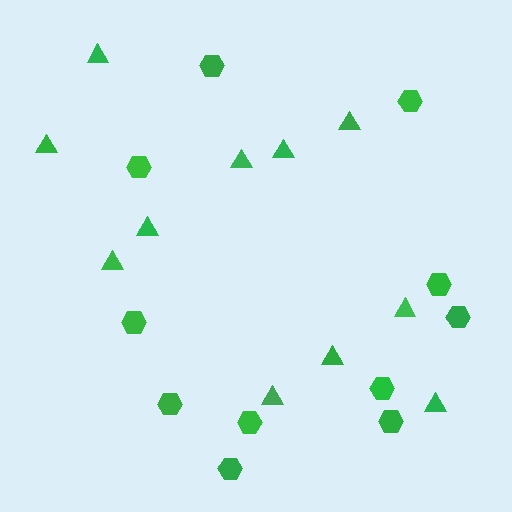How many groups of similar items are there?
There are 2 groups: one group of triangles (11) and one group of hexagons (11).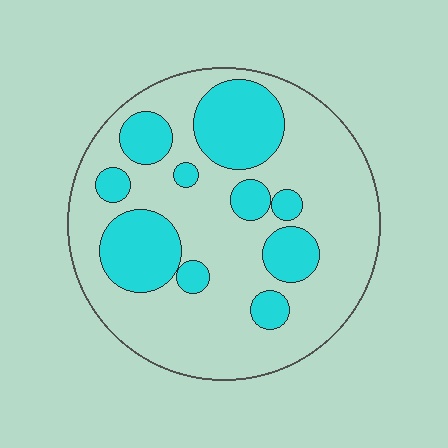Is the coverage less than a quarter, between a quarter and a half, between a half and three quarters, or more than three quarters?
Between a quarter and a half.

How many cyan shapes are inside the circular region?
10.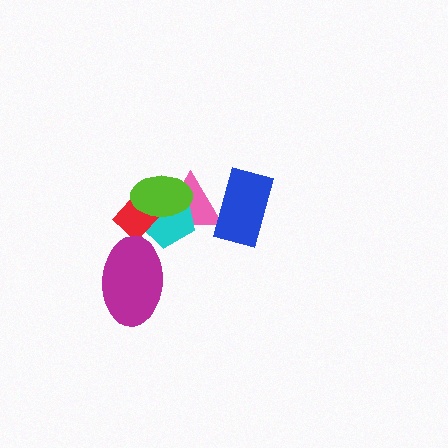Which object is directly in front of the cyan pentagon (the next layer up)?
The red rectangle is directly in front of the cyan pentagon.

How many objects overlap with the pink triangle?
4 objects overlap with the pink triangle.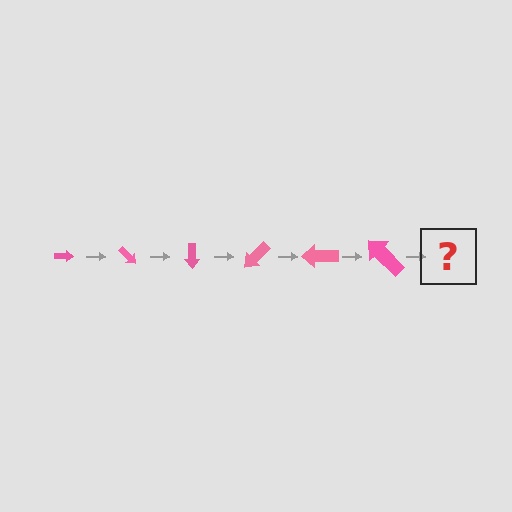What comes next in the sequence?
The next element should be an arrow, larger than the previous one and rotated 270 degrees from the start.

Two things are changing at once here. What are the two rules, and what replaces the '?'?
The two rules are that the arrow grows larger each step and it rotates 45 degrees each step. The '?' should be an arrow, larger than the previous one and rotated 270 degrees from the start.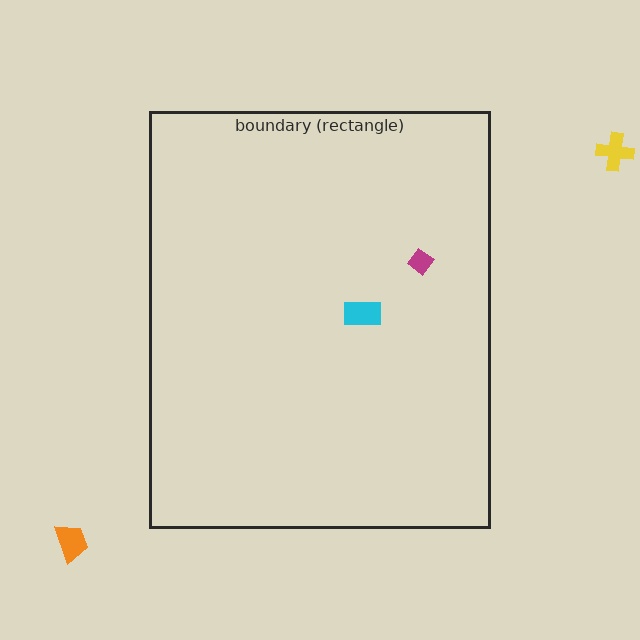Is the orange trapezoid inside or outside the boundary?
Outside.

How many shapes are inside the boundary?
2 inside, 2 outside.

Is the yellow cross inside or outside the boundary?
Outside.